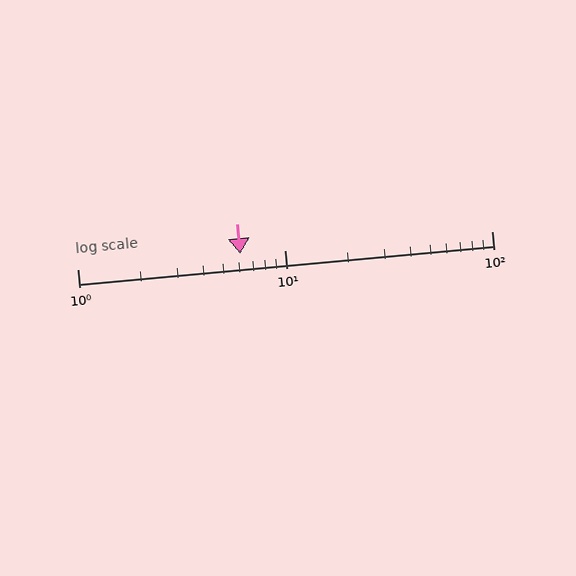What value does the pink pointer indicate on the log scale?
The pointer indicates approximately 6.1.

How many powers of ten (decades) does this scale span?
The scale spans 2 decades, from 1 to 100.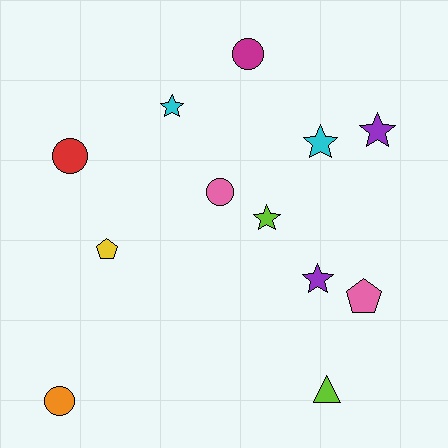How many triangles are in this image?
There is 1 triangle.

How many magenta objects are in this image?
There is 1 magenta object.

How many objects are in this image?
There are 12 objects.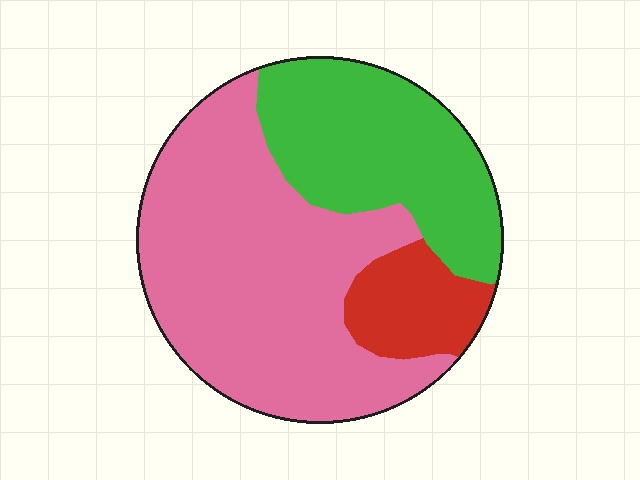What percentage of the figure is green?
Green covers roughly 30% of the figure.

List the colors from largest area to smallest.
From largest to smallest: pink, green, red.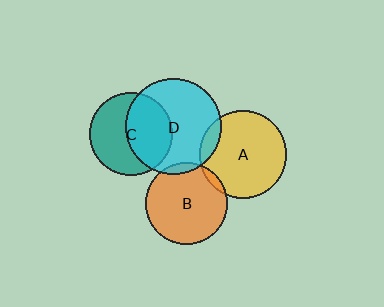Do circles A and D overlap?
Yes.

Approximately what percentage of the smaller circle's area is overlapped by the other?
Approximately 10%.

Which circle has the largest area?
Circle D (cyan).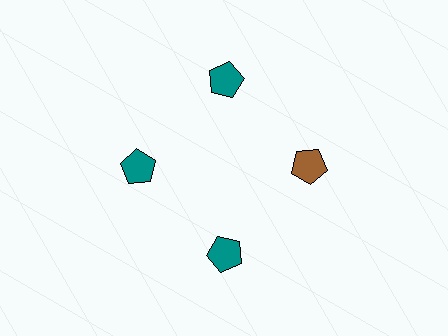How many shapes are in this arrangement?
There are 4 shapes arranged in a ring pattern.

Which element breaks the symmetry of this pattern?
The brown pentagon at roughly the 3 o'clock position breaks the symmetry. All other shapes are teal pentagons.